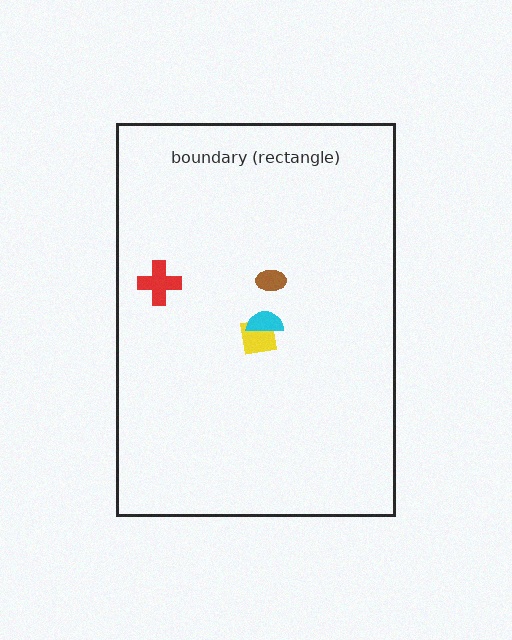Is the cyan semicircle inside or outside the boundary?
Inside.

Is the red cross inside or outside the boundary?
Inside.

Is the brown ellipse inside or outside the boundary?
Inside.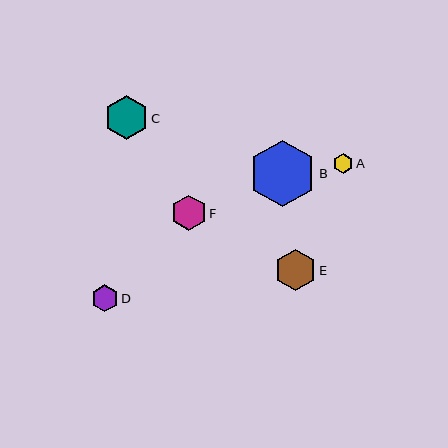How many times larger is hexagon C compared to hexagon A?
Hexagon C is approximately 2.2 times the size of hexagon A.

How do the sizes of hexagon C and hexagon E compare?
Hexagon C and hexagon E are approximately the same size.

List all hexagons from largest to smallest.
From largest to smallest: B, C, E, F, D, A.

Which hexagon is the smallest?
Hexagon A is the smallest with a size of approximately 20 pixels.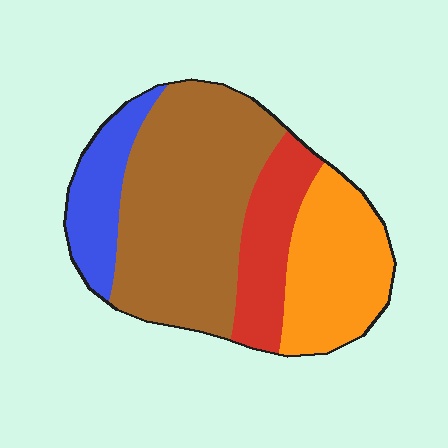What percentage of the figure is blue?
Blue takes up about one eighth (1/8) of the figure.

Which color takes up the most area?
Brown, at roughly 45%.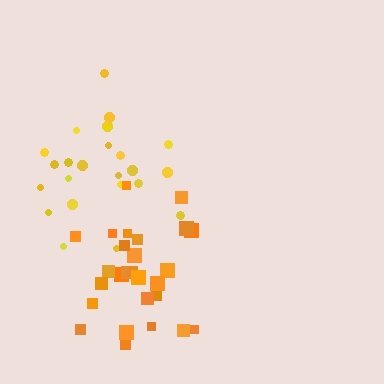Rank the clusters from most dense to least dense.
orange, yellow.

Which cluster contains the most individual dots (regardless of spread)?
Orange (27).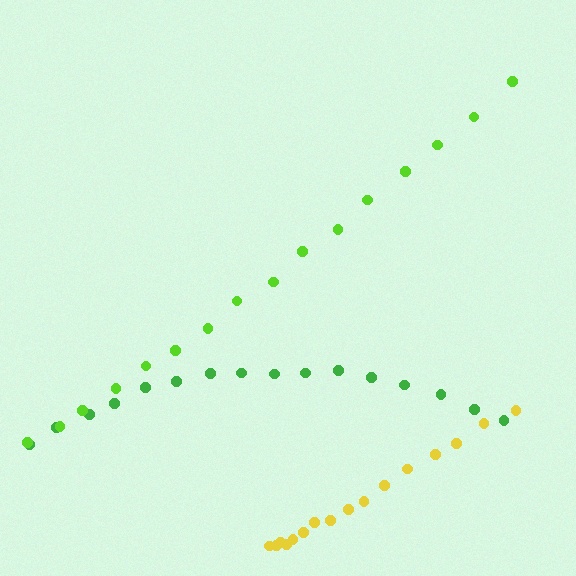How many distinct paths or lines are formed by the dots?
There are 3 distinct paths.